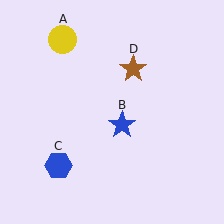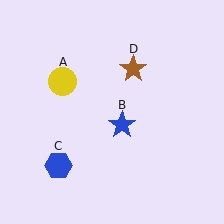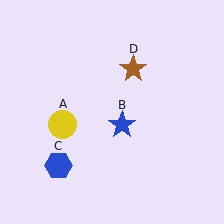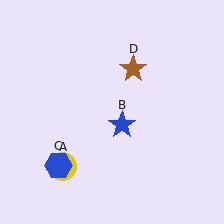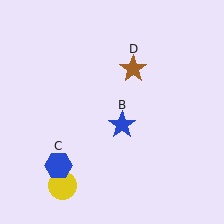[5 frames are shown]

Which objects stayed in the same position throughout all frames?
Blue star (object B) and blue hexagon (object C) and brown star (object D) remained stationary.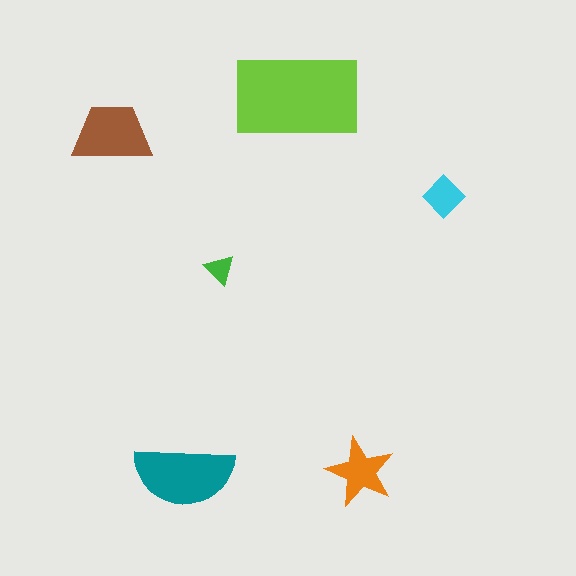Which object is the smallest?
The green triangle.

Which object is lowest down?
The teal semicircle is bottommost.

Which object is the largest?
The lime rectangle.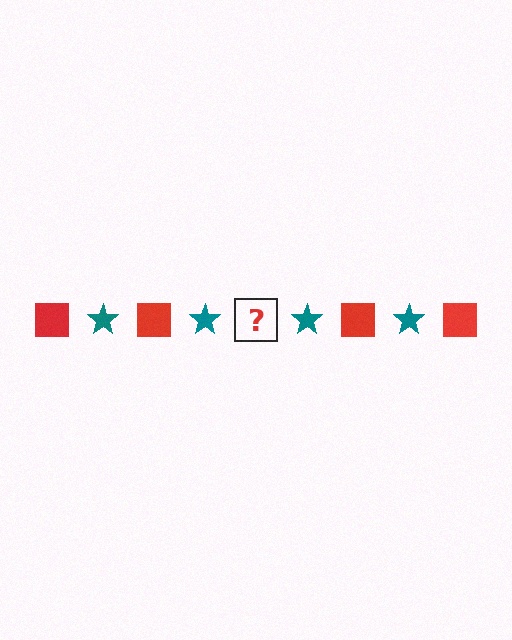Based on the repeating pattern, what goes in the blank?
The blank should be a red square.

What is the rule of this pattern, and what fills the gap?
The rule is that the pattern alternates between red square and teal star. The gap should be filled with a red square.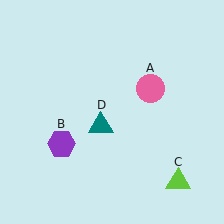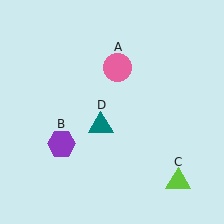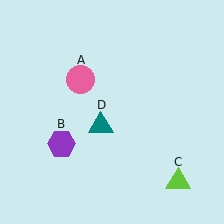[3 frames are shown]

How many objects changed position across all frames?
1 object changed position: pink circle (object A).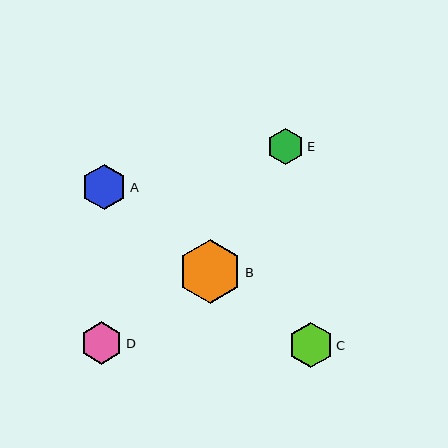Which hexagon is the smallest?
Hexagon E is the smallest with a size of approximately 37 pixels.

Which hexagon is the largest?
Hexagon B is the largest with a size of approximately 64 pixels.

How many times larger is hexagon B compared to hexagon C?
Hexagon B is approximately 1.4 times the size of hexagon C.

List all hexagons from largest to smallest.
From largest to smallest: B, A, C, D, E.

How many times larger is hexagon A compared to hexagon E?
Hexagon A is approximately 1.2 times the size of hexagon E.